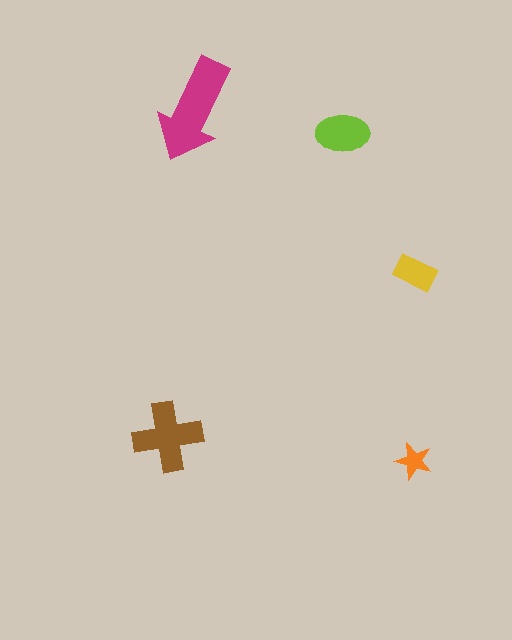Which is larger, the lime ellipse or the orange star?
The lime ellipse.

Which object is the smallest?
The orange star.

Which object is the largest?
The magenta arrow.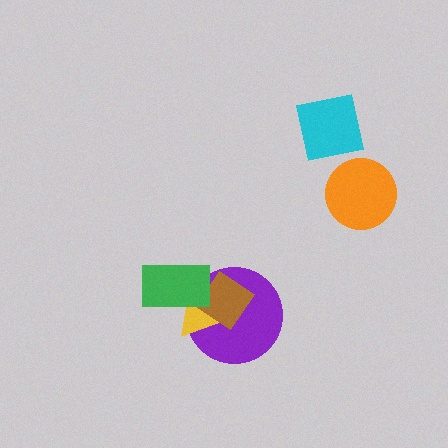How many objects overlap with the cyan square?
0 objects overlap with the cyan square.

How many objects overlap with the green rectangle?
3 objects overlap with the green rectangle.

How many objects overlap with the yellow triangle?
3 objects overlap with the yellow triangle.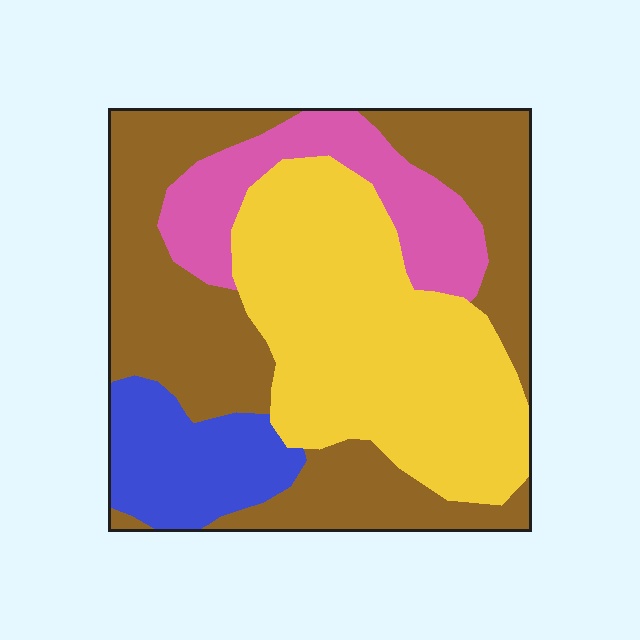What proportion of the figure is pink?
Pink takes up about one eighth (1/8) of the figure.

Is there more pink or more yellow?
Yellow.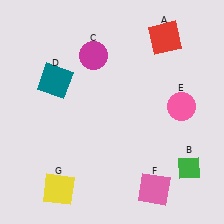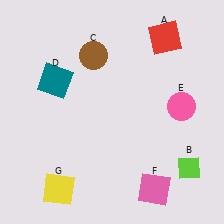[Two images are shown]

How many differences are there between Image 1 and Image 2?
There are 2 differences between the two images.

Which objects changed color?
B changed from green to lime. C changed from magenta to brown.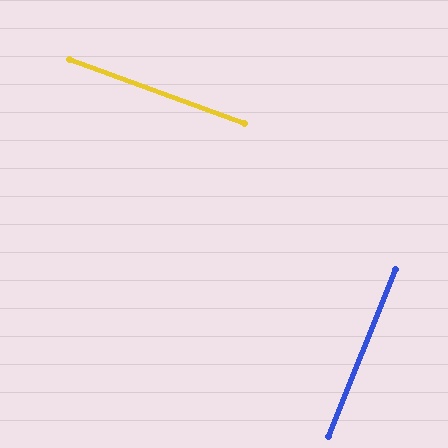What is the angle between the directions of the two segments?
Approximately 88 degrees.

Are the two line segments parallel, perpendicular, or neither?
Perpendicular — they meet at approximately 88°.